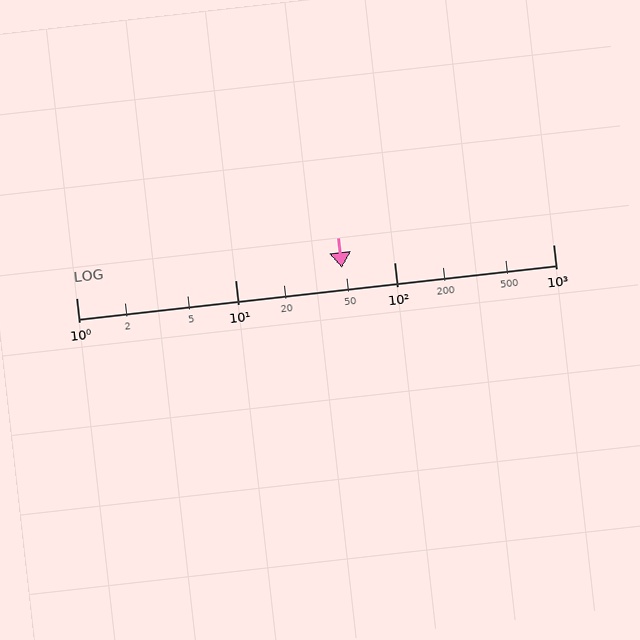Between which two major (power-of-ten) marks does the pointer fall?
The pointer is between 10 and 100.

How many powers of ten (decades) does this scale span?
The scale spans 3 decades, from 1 to 1000.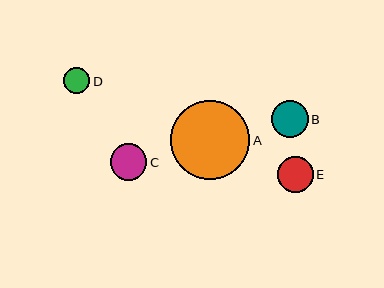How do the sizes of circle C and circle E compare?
Circle C and circle E are approximately the same size.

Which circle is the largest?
Circle A is the largest with a size of approximately 79 pixels.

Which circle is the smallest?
Circle D is the smallest with a size of approximately 26 pixels.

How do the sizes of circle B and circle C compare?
Circle B and circle C are approximately the same size.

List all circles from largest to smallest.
From largest to smallest: A, B, C, E, D.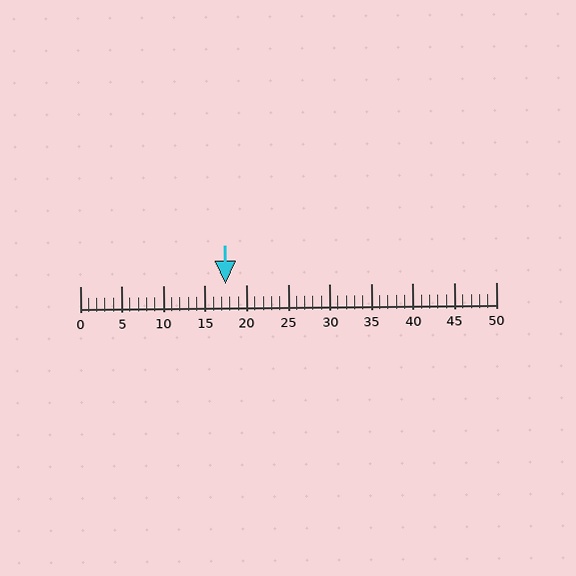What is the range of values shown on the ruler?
The ruler shows values from 0 to 50.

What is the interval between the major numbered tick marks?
The major tick marks are spaced 5 units apart.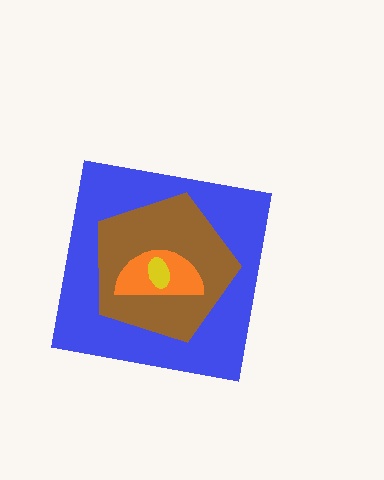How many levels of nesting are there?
4.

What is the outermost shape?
The blue square.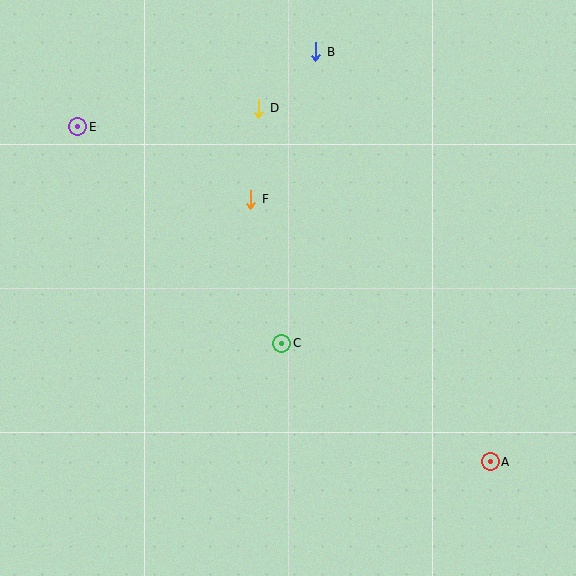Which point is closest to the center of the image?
Point C at (281, 343) is closest to the center.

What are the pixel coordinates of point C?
Point C is at (281, 343).